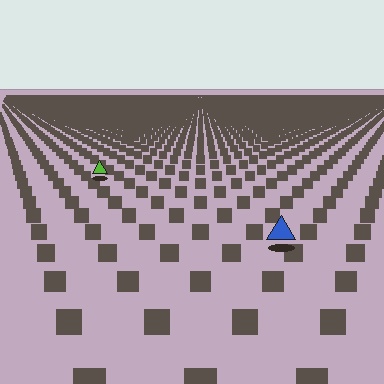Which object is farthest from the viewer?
The lime triangle is farthest from the viewer. It appears smaller and the ground texture around it is denser.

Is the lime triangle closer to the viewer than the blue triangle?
No. The blue triangle is closer — you can tell from the texture gradient: the ground texture is coarser near it.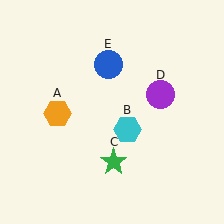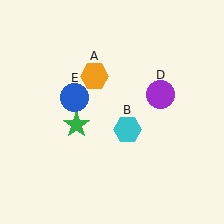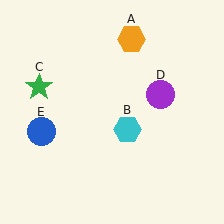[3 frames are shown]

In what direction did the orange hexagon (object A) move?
The orange hexagon (object A) moved up and to the right.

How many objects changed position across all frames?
3 objects changed position: orange hexagon (object A), green star (object C), blue circle (object E).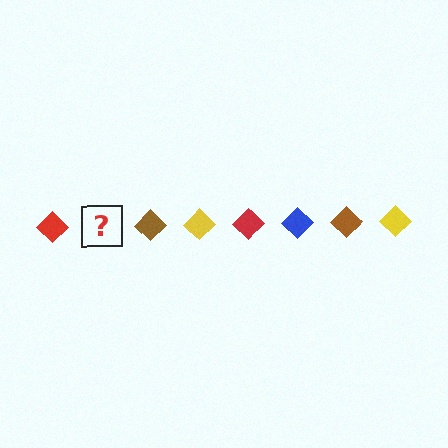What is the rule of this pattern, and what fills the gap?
The rule is that the pattern cycles through red, blue, brown, yellow diamonds. The gap should be filled with a blue diamond.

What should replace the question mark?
The question mark should be replaced with a blue diamond.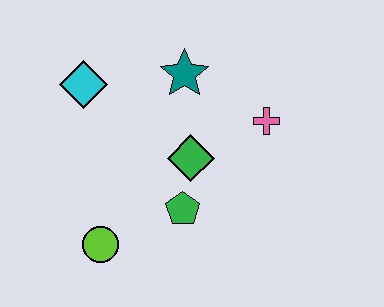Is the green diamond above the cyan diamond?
No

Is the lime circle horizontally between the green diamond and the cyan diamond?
Yes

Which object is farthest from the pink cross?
The lime circle is farthest from the pink cross.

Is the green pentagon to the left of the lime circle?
No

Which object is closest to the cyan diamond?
The teal star is closest to the cyan diamond.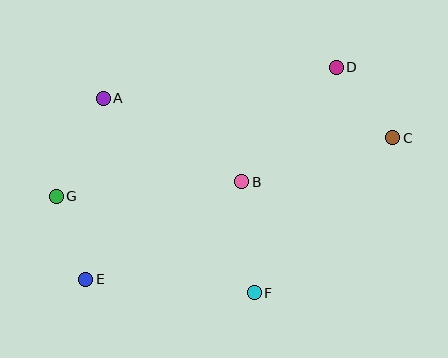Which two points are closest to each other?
Points E and G are closest to each other.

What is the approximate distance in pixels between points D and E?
The distance between D and E is approximately 328 pixels.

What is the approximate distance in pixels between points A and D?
The distance between A and D is approximately 235 pixels.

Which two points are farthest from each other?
Points C and G are farthest from each other.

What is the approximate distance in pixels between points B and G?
The distance between B and G is approximately 186 pixels.